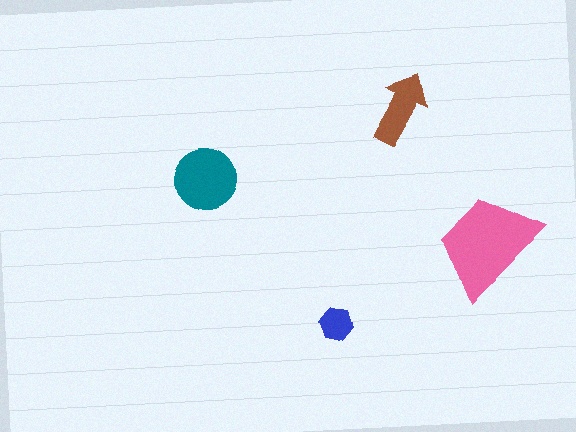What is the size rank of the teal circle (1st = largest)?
2nd.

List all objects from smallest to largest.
The blue hexagon, the brown arrow, the teal circle, the pink trapezoid.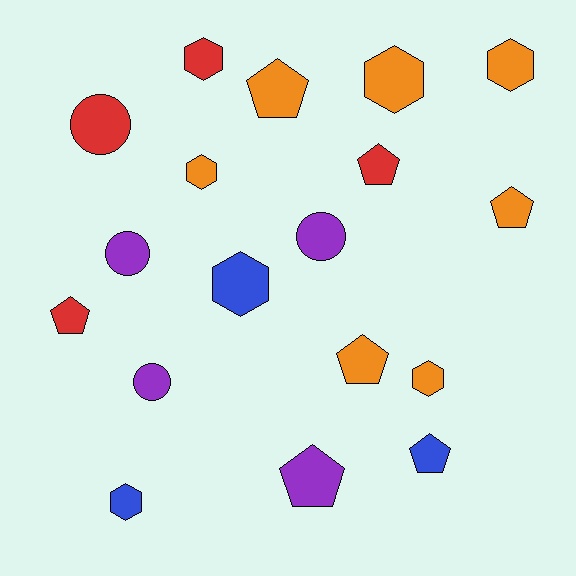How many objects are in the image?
There are 18 objects.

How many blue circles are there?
There are no blue circles.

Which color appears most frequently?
Orange, with 7 objects.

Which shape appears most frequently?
Hexagon, with 7 objects.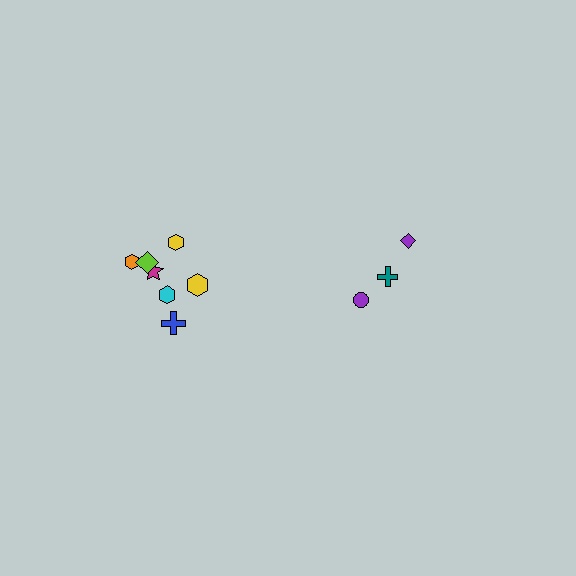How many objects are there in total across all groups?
There are 10 objects.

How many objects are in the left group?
There are 7 objects.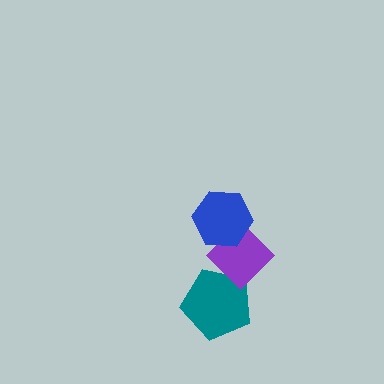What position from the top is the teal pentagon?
The teal pentagon is 3rd from the top.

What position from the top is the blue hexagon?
The blue hexagon is 1st from the top.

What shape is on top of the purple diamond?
The blue hexagon is on top of the purple diamond.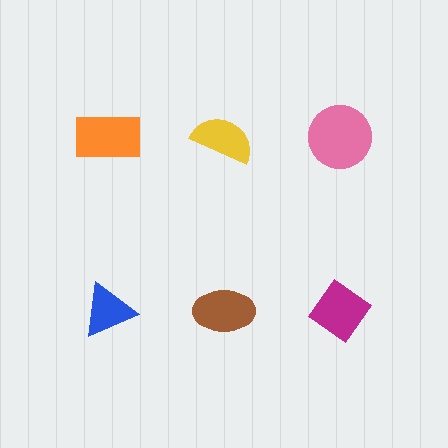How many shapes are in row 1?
3 shapes.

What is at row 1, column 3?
A pink circle.